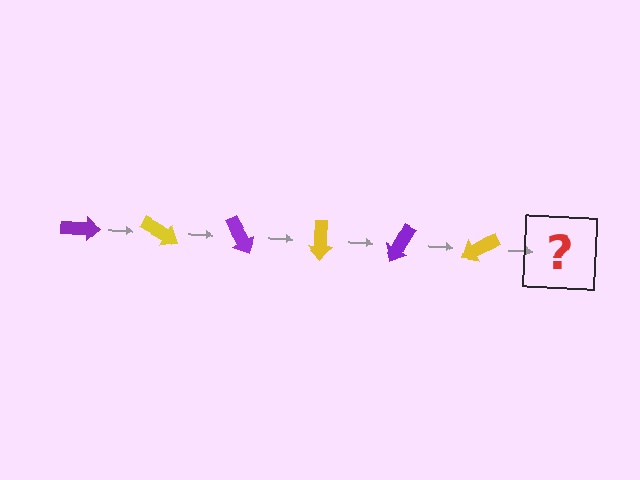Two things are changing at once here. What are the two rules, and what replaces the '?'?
The two rules are that it rotates 30 degrees each step and the color cycles through purple and yellow. The '?' should be a purple arrow, rotated 180 degrees from the start.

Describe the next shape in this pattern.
It should be a purple arrow, rotated 180 degrees from the start.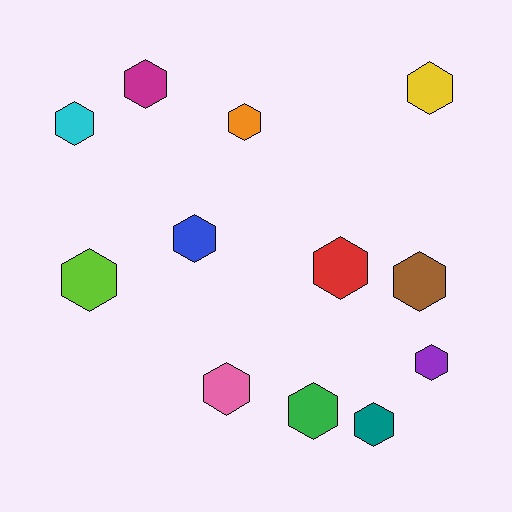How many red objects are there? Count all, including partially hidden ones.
There is 1 red object.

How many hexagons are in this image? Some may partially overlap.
There are 12 hexagons.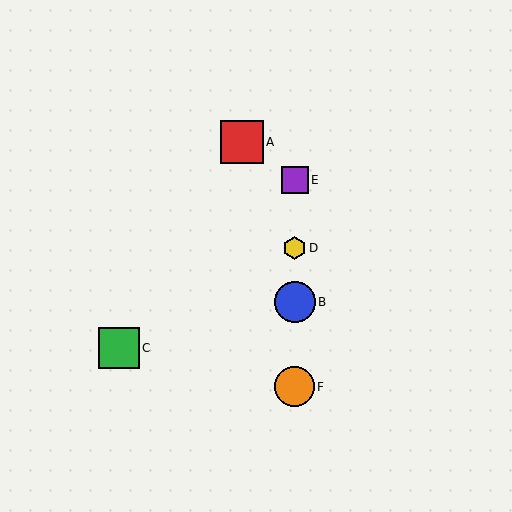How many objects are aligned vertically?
4 objects (B, D, E, F) are aligned vertically.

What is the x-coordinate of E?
Object E is at x≈295.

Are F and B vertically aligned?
Yes, both are at x≈295.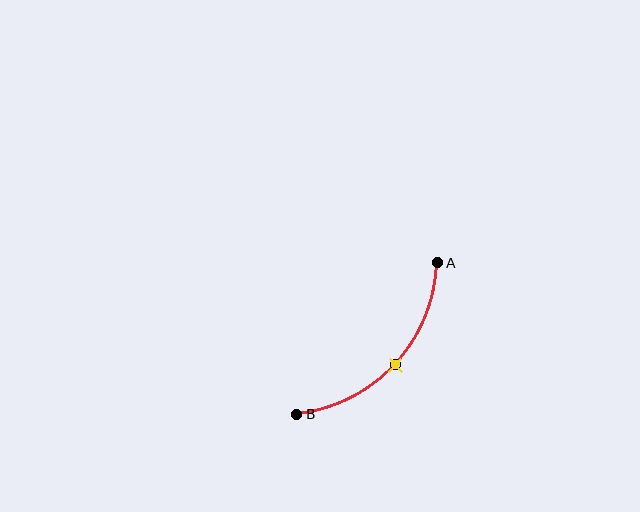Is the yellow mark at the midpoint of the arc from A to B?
Yes. The yellow mark lies on the arc at equal arc-length from both A and B — it is the arc midpoint.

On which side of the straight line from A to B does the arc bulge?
The arc bulges below and to the right of the straight line connecting A and B.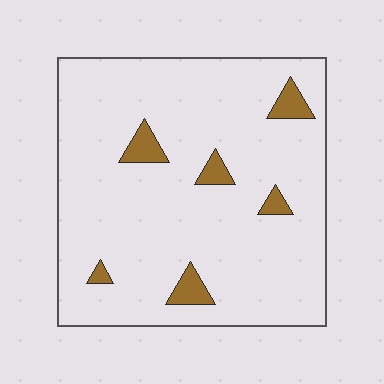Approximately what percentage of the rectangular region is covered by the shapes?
Approximately 5%.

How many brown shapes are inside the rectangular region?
6.